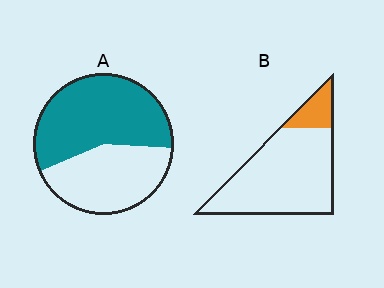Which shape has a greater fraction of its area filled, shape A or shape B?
Shape A.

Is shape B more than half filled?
No.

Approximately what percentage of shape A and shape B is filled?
A is approximately 55% and B is approximately 15%.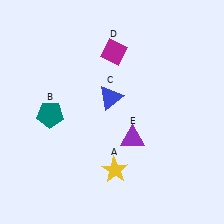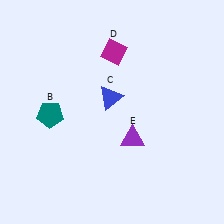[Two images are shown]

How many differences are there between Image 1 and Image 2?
There is 1 difference between the two images.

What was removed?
The yellow star (A) was removed in Image 2.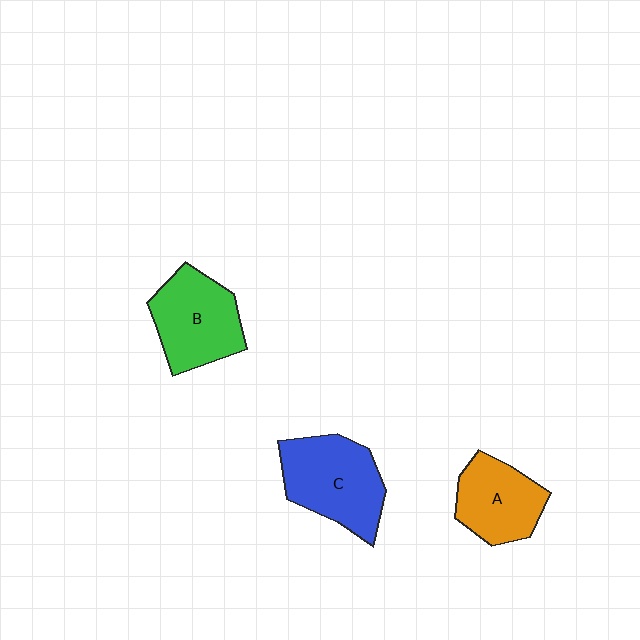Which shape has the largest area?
Shape C (blue).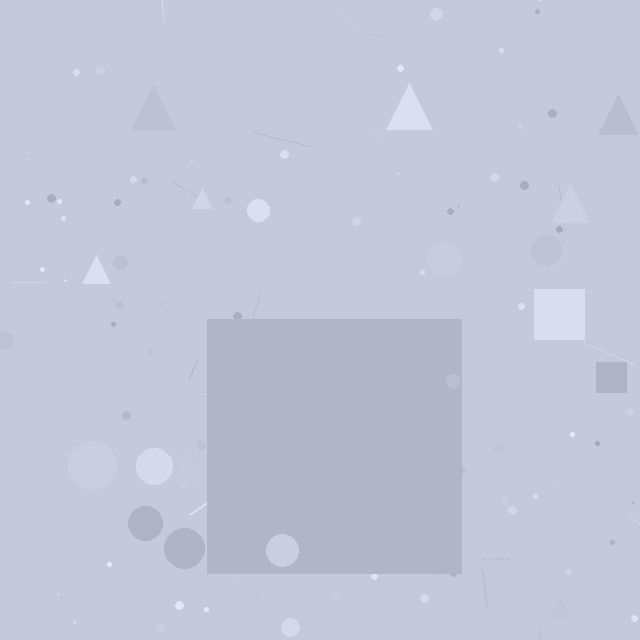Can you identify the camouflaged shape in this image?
The camouflaged shape is a square.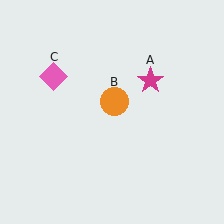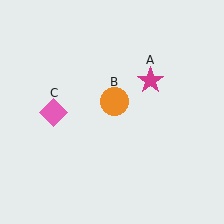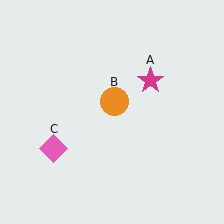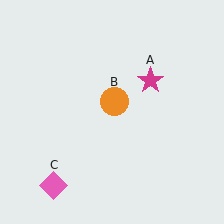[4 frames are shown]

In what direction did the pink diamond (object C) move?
The pink diamond (object C) moved down.